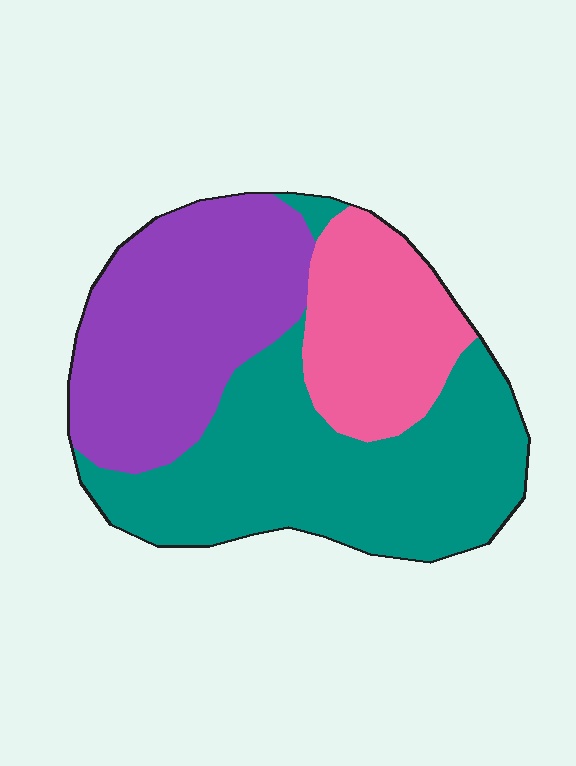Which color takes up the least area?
Pink, at roughly 20%.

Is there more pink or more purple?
Purple.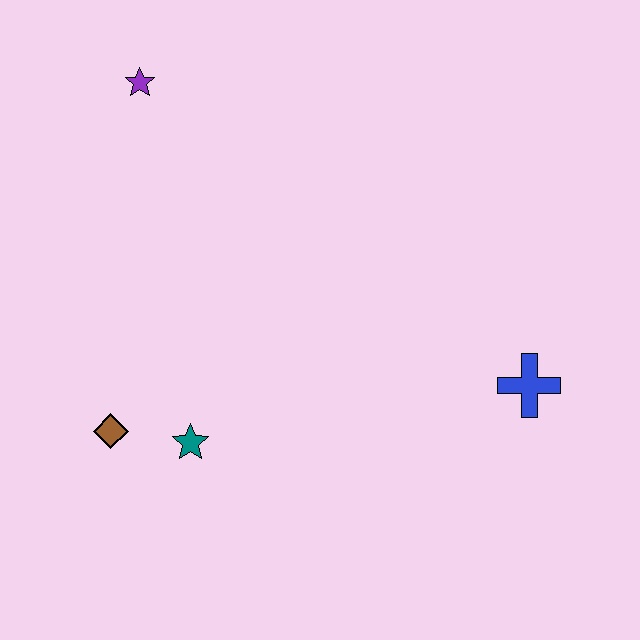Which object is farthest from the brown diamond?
The blue cross is farthest from the brown diamond.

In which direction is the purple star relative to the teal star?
The purple star is above the teal star.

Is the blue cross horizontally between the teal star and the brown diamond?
No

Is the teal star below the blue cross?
Yes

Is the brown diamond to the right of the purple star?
No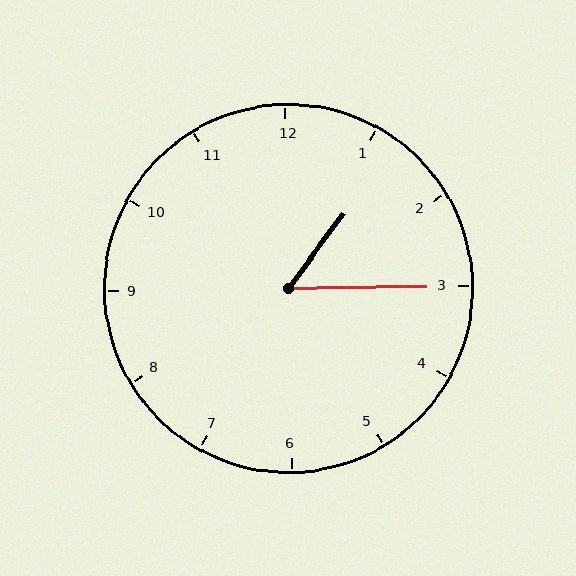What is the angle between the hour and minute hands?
Approximately 52 degrees.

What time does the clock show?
1:15.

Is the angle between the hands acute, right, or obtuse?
It is acute.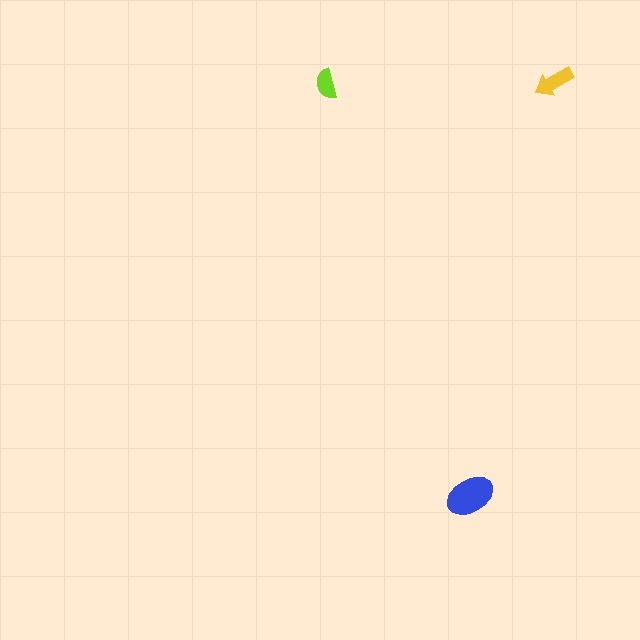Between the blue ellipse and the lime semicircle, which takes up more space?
The blue ellipse.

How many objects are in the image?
There are 3 objects in the image.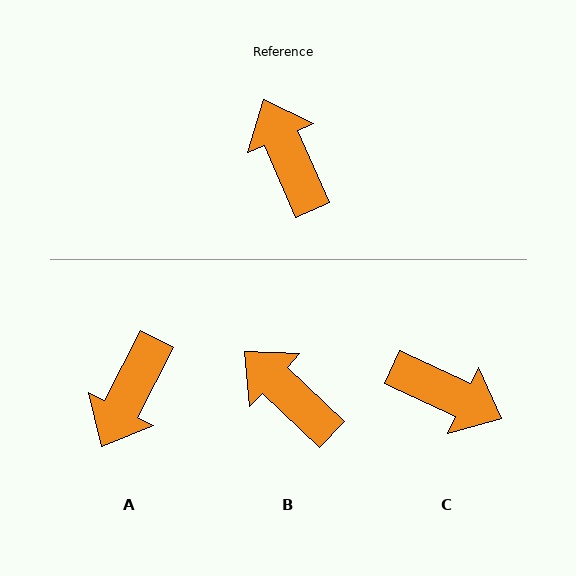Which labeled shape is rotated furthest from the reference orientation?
C, about 139 degrees away.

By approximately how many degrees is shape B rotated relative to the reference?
Approximately 23 degrees counter-clockwise.